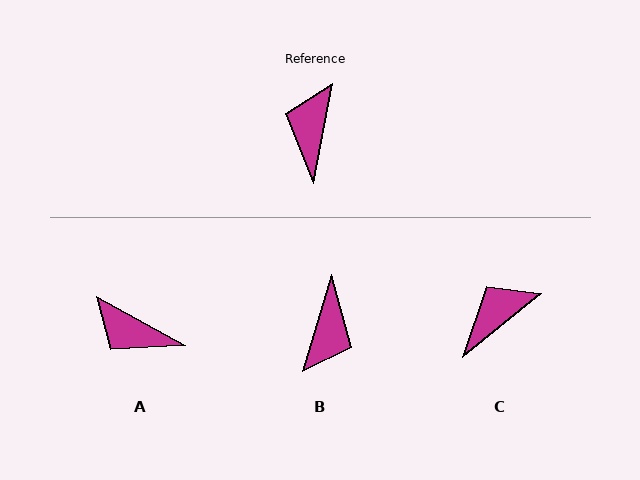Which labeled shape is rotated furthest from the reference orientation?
B, about 173 degrees away.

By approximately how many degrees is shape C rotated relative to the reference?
Approximately 40 degrees clockwise.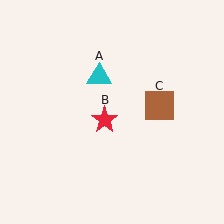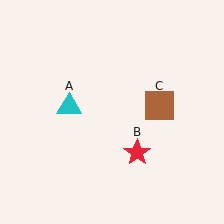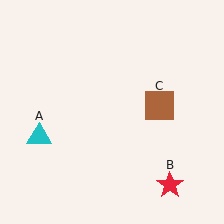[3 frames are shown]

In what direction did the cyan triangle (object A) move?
The cyan triangle (object A) moved down and to the left.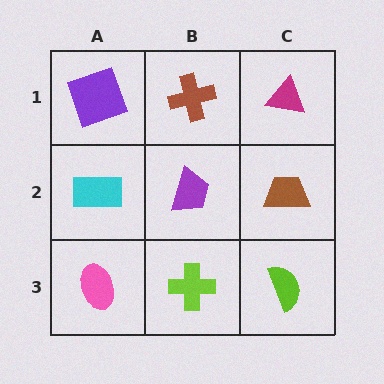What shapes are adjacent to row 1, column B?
A purple trapezoid (row 2, column B), a purple square (row 1, column A), a magenta triangle (row 1, column C).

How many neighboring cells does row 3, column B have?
3.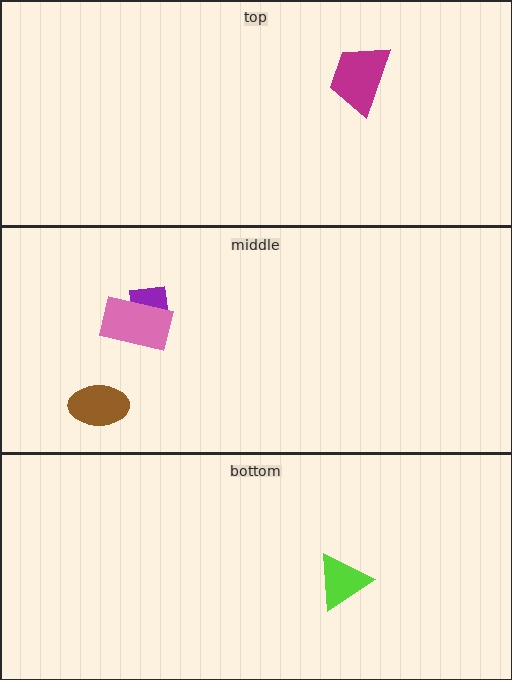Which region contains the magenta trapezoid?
The top region.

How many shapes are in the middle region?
3.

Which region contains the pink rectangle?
The middle region.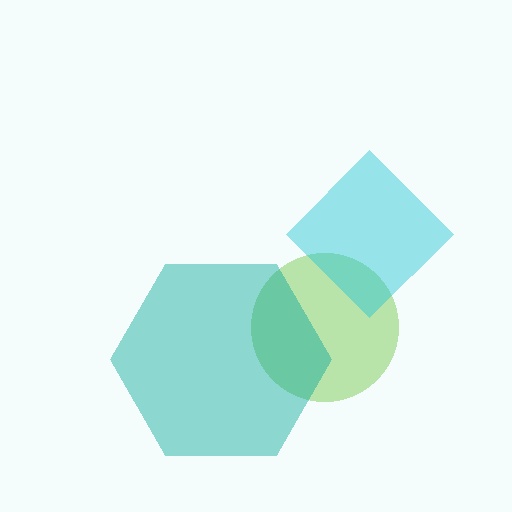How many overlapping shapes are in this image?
There are 3 overlapping shapes in the image.